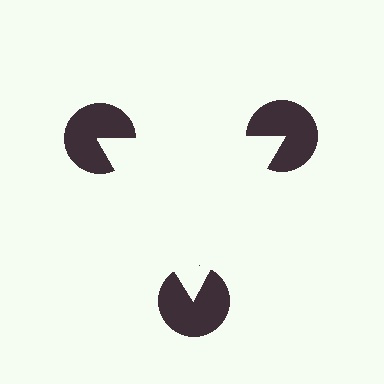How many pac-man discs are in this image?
There are 3 — one at each vertex of the illusory triangle.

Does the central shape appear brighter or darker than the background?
It typically appears slightly brighter than the background, even though no actual brightness change is drawn.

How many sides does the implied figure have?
3 sides.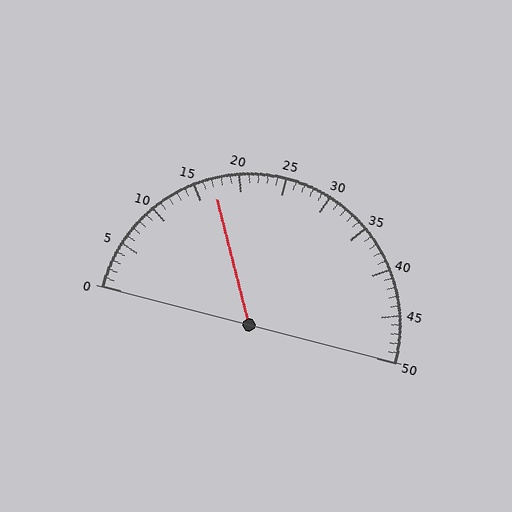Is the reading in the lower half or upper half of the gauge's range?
The reading is in the lower half of the range (0 to 50).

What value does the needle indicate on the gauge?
The needle indicates approximately 17.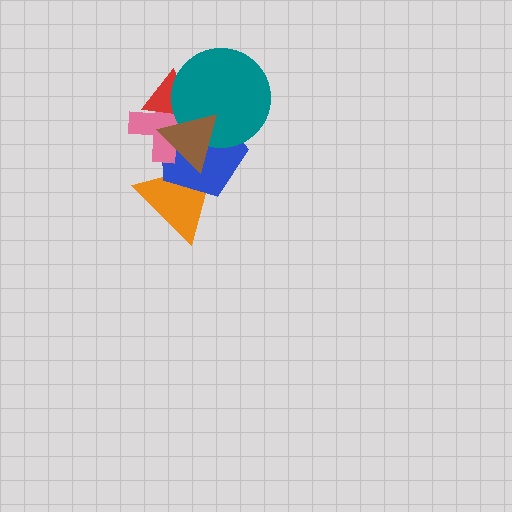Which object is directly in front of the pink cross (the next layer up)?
The red triangle is directly in front of the pink cross.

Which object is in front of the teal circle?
The brown triangle is in front of the teal circle.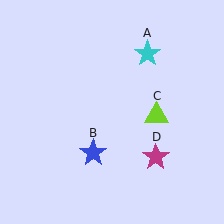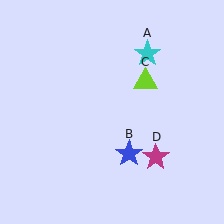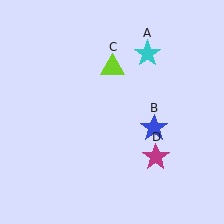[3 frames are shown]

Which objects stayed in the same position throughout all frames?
Cyan star (object A) and magenta star (object D) remained stationary.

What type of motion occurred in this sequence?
The blue star (object B), lime triangle (object C) rotated counterclockwise around the center of the scene.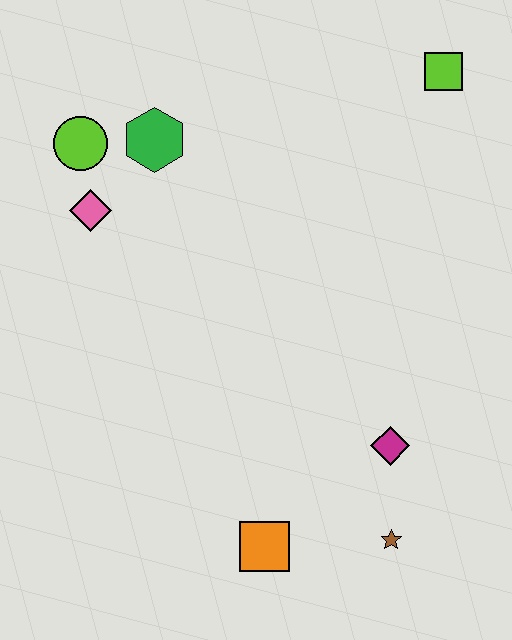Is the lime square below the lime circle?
No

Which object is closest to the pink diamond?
The lime circle is closest to the pink diamond.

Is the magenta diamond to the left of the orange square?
No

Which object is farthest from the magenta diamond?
The lime circle is farthest from the magenta diamond.